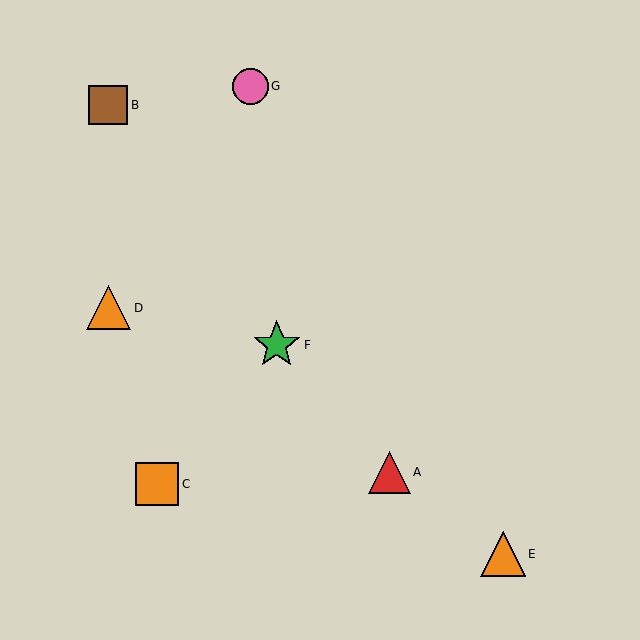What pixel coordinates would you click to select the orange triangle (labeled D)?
Click at (109, 308) to select the orange triangle D.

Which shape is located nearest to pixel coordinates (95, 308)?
The orange triangle (labeled D) at (109, 308) is nearest to that location.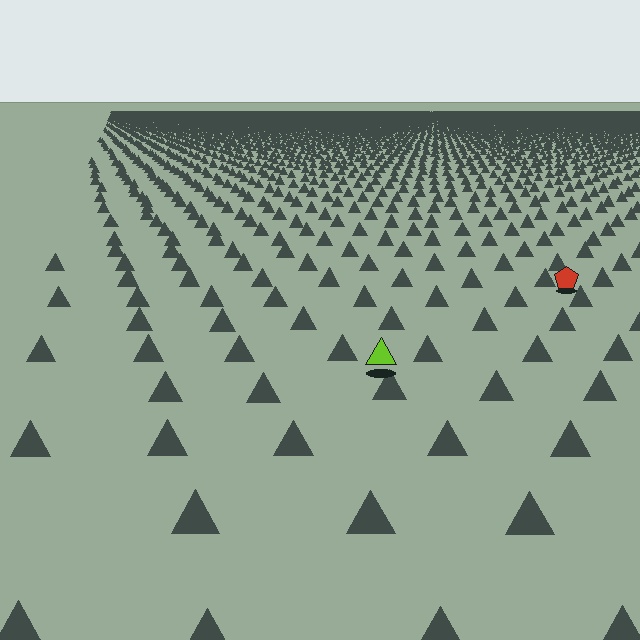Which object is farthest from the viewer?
The red pentagon is farthest from the viewer. It appears smaller and the ground texture around it is denser.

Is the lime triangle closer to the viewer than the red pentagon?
Yes. The lime triangle is closer — you can tell from the texture gradient: the ground texture is coarser near it.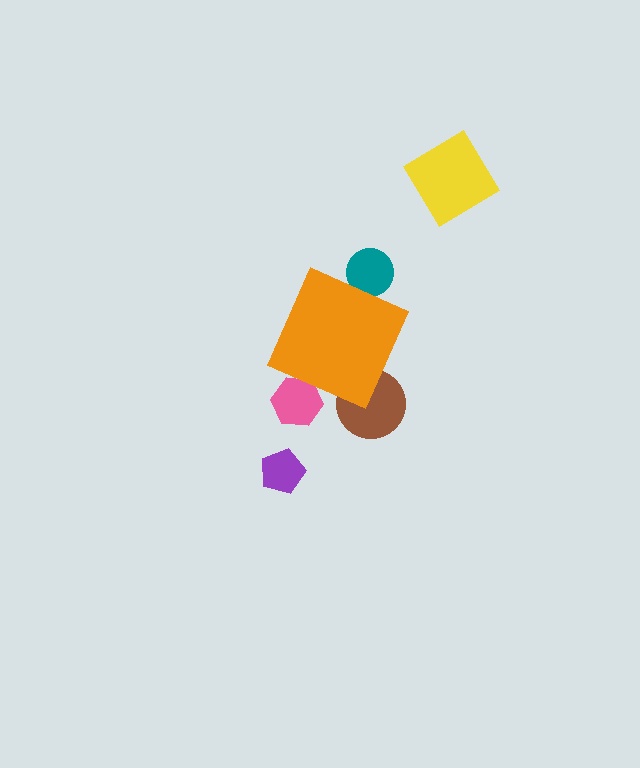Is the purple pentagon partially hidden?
No, the purple pentagon is fully visible.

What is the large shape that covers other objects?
An orange diamond.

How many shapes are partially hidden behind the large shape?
3 shapes are partially hidden.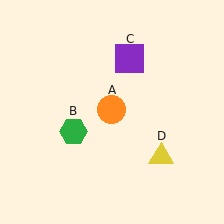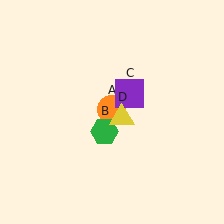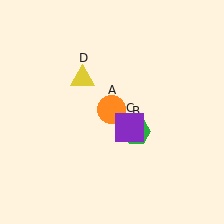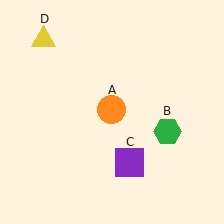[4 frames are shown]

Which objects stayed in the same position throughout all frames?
Orange circle (object A) remained stationary.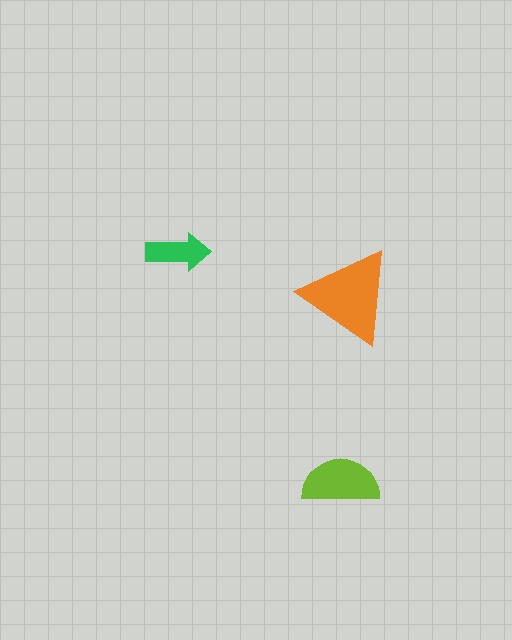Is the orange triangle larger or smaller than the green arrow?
Larger.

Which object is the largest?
The orange triangle.